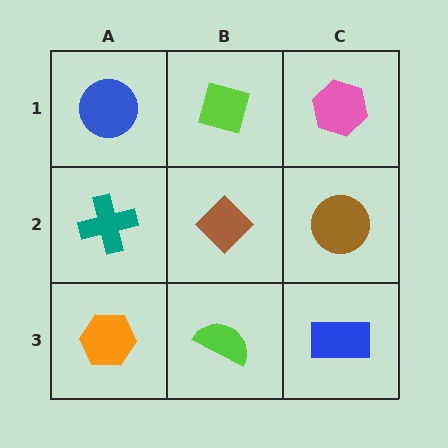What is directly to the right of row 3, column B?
A blue rectangle.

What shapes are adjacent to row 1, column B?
A brown diamond (row 2, column B), a blue circle (row 1, column A), a pink hexagon (row 1, column C).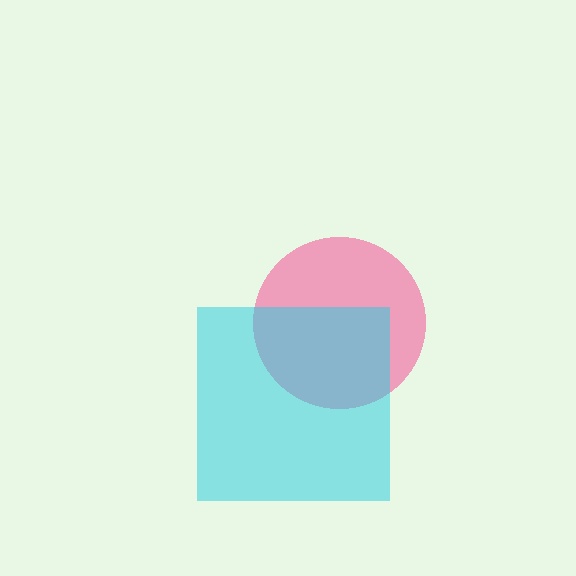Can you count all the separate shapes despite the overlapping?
Yes, there are 2 separate shapes.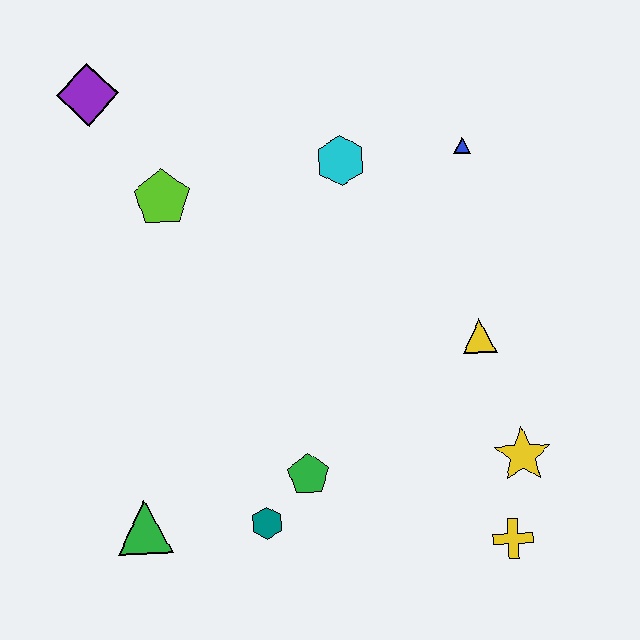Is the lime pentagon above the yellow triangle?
Yes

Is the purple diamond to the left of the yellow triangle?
Yes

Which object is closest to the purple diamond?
The lime pentagon is closest to the purple diamond.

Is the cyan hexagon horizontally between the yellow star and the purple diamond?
Yes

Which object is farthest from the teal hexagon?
The purple diamond is farthest from the teal hexagon.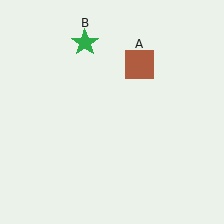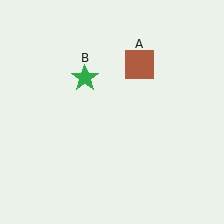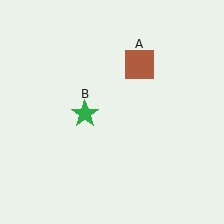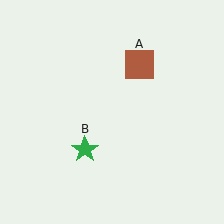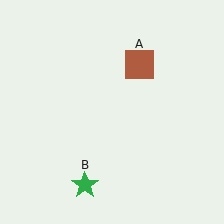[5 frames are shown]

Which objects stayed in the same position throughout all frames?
Brown square (object A) remained stationary.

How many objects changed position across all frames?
1 object changed position: green star (object B).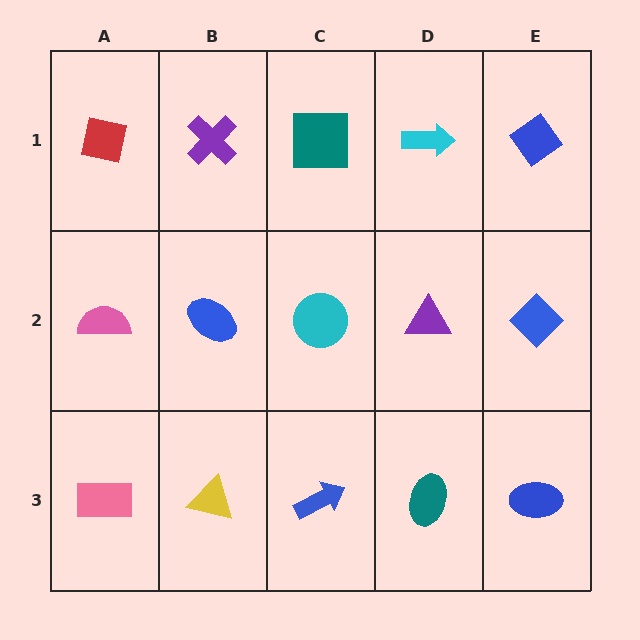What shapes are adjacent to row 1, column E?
A blue diamond (row 2, column E), a cyan arrow (row 1, column D).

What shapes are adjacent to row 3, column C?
A cyan circle (row 2, column C), a yellow triangle (row 3, column B), a teal ellipse (row 3, column D).